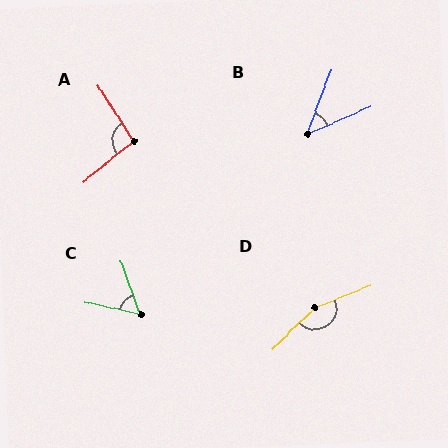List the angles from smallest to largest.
B (45°), C (57°), A (96°), D (158°).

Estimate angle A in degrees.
Approximately 96 degrees.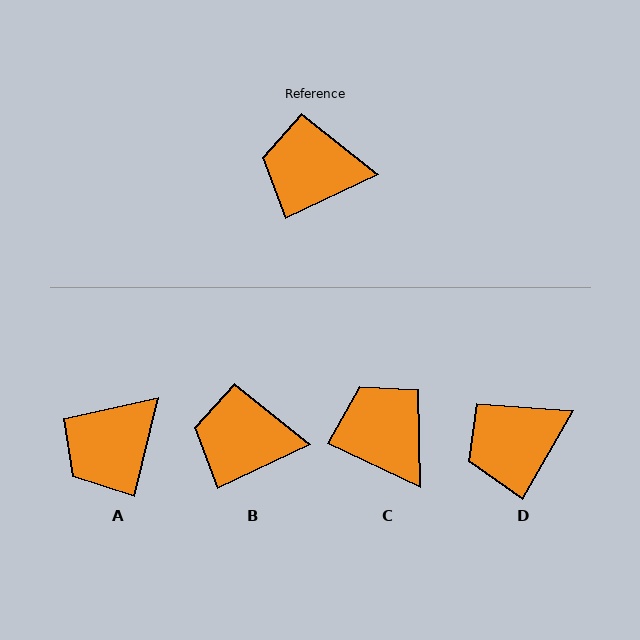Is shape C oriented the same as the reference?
No, it is off by about 50 degrees.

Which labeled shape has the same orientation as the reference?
B.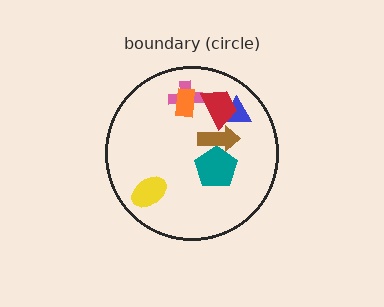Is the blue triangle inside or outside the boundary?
Inside.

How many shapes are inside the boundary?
7 inside, 0 outside.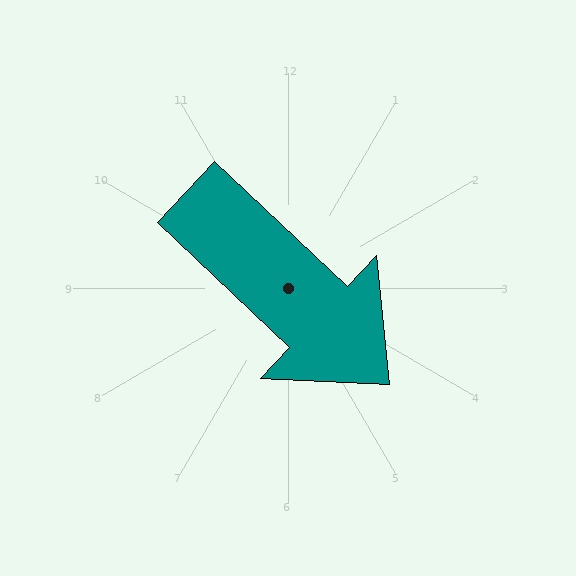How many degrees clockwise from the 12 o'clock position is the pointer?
Approximately 133 degrees.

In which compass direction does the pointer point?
Southeast.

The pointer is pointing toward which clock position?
Roughly 4 o'clock.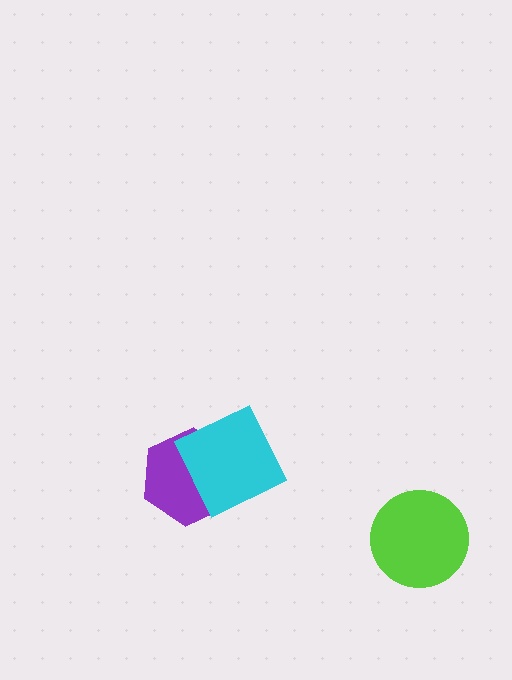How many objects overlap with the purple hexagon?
1 object overlaps with the purple hexagon.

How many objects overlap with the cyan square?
1 object overlaps with the cyan square.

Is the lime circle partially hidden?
No, no other shape covers it.